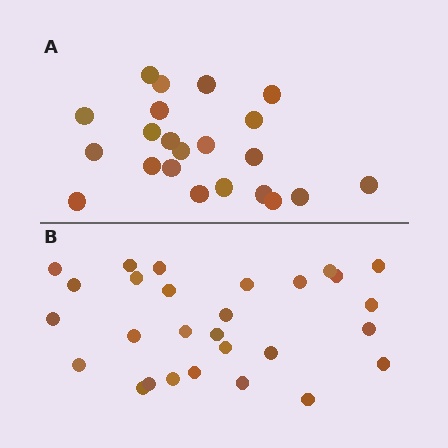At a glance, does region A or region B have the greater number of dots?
Region B (the bottom region) has more dots.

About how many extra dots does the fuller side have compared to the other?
Region B has about 6 more dots than region A.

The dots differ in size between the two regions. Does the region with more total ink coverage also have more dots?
No. Region A has more total ink coverage because its dots are larger, but region B actually contains more individual dots. Total area can be misleading — the number of items is what matters here.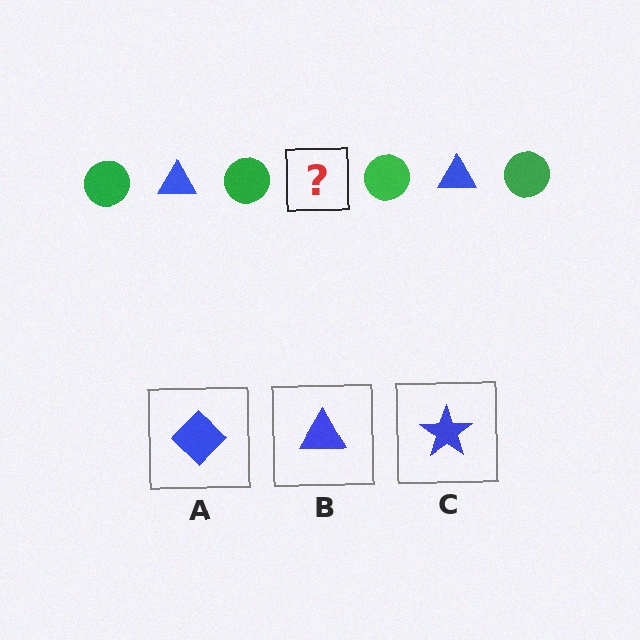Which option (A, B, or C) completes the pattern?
B.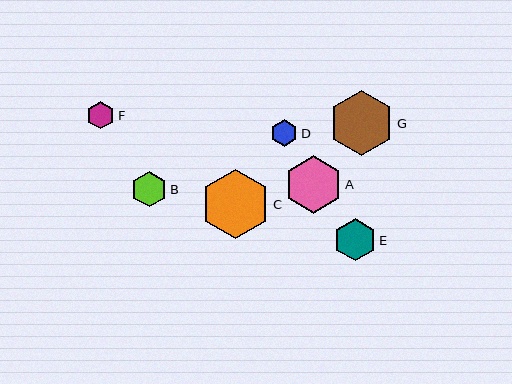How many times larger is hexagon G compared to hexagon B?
Hexagon G is approximately 1.9 times the size of hexagon B.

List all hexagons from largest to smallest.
From largest to smallest: C, G, A, E, B, F, D.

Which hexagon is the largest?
Hexagon C is the largest with a size of approximately 69 pixels.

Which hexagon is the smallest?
Hexagon D is the smallest with a size of approximately 27 pixels.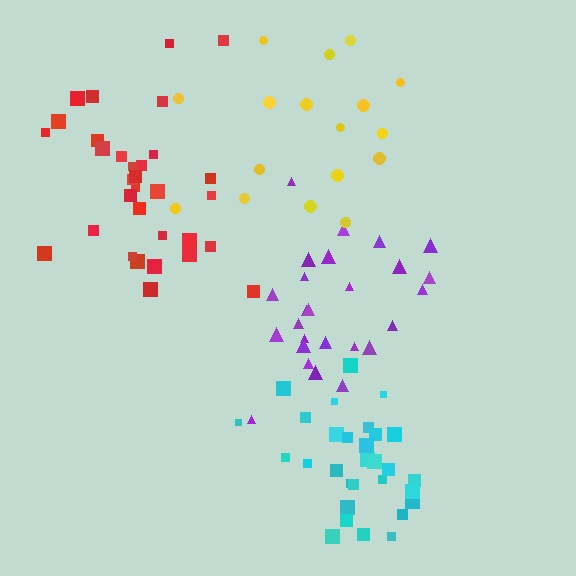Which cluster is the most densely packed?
Cyan.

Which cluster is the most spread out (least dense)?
Yellow.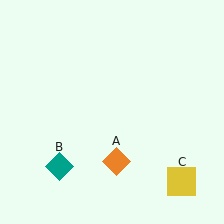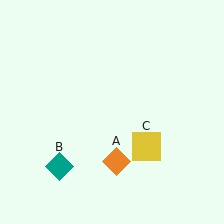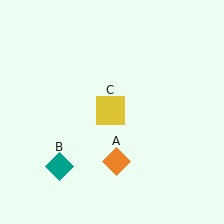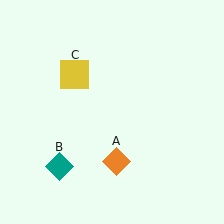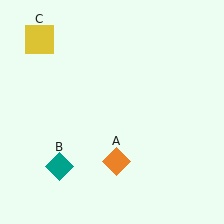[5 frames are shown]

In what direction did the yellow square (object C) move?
The yellow square (object C) moved up and to the left.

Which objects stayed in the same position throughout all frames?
Orange diamond (object A) and teal diamond (object B) remained stationary.